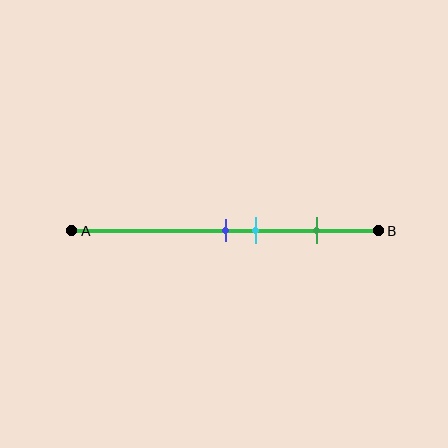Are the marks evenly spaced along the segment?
No, the marks are not evenly spaced.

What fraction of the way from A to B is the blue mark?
The blue mark is approximately 50% (0.5) of the way from A to B.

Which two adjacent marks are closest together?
The blue and cyan marks are the closest adjacent pair.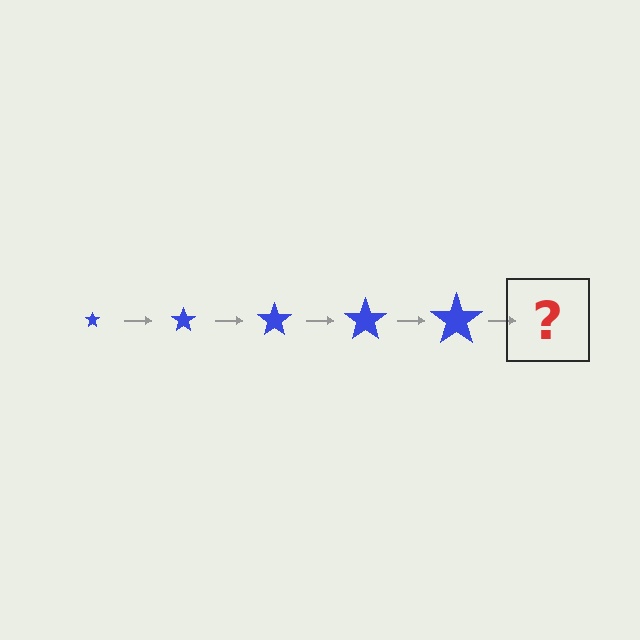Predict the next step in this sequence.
The next step is a blue star, larger than the previous one.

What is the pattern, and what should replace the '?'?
The pattern is that the star gets progressively larger each step. The '?' should be a blue star, larger than the previous one.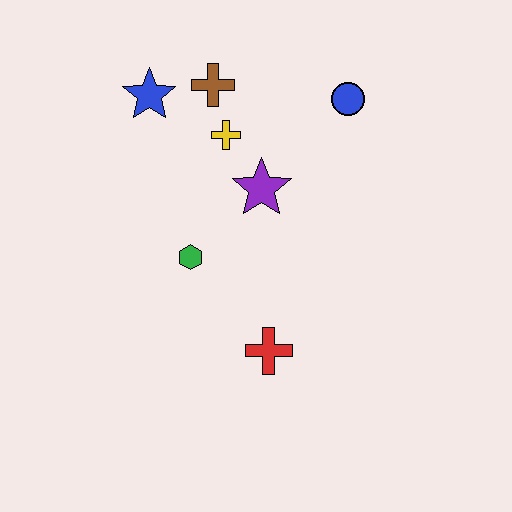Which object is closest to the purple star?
The yellow cross is closest to the purple star.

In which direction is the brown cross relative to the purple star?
The brown cross is above the purple star.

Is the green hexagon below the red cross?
No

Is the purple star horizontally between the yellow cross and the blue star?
No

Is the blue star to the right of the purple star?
No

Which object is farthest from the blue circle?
The red cross is farthest from the blue circle.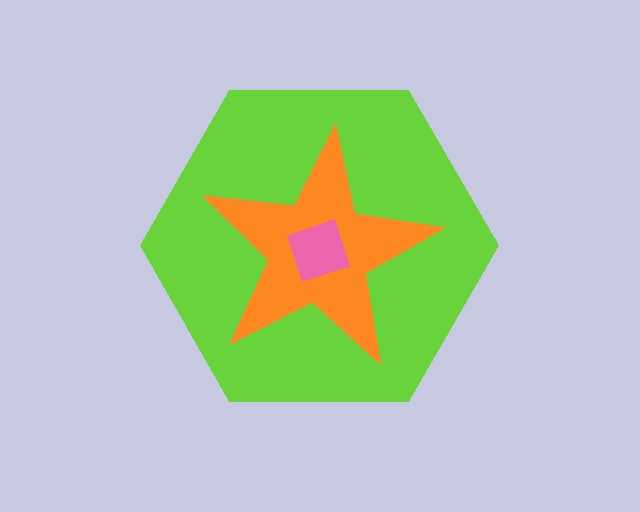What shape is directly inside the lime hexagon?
The orange star.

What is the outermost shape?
The lime hexagon.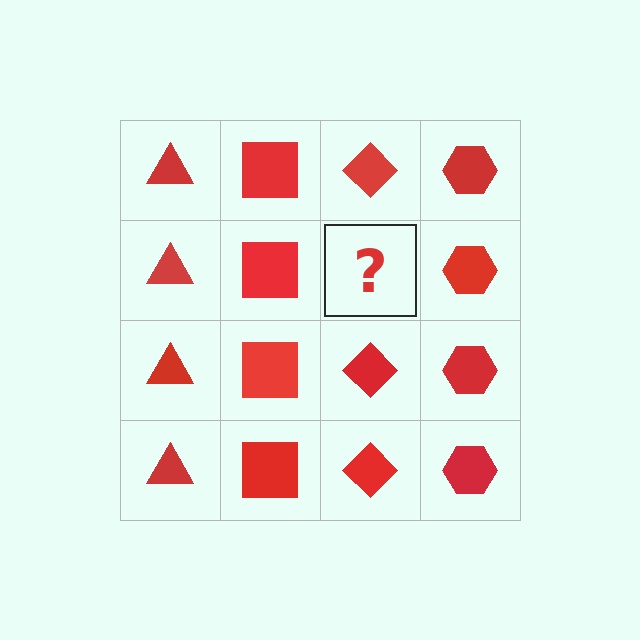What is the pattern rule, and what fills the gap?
The rule is that each column has a consistent shape. The gap should be filled with a red diamond.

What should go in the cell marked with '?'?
The missing cell should contain a red diamond.